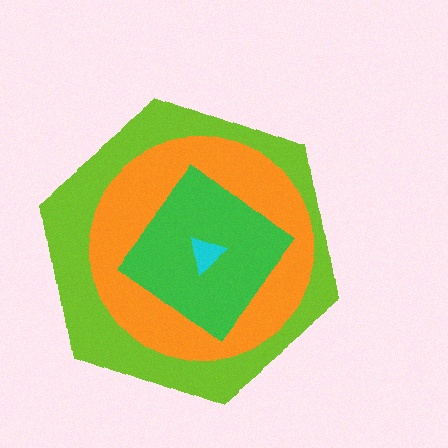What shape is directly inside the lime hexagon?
The orange circle.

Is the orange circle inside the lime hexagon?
Yes.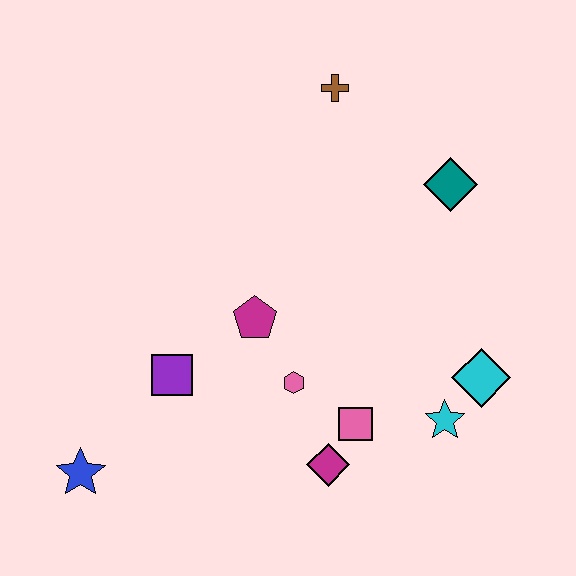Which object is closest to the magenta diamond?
The pink square is closest to the magenta diamond.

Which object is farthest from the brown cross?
The blue star is farthest from the brown cross.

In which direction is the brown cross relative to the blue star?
The brown cross is above the blue star.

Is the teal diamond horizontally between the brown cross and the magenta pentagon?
No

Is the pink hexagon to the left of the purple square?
No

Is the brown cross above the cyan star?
Yes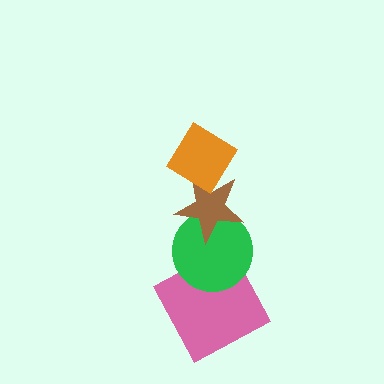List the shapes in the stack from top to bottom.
From top to bottom: the orange diamond, the brown star, the green circle, the pink square.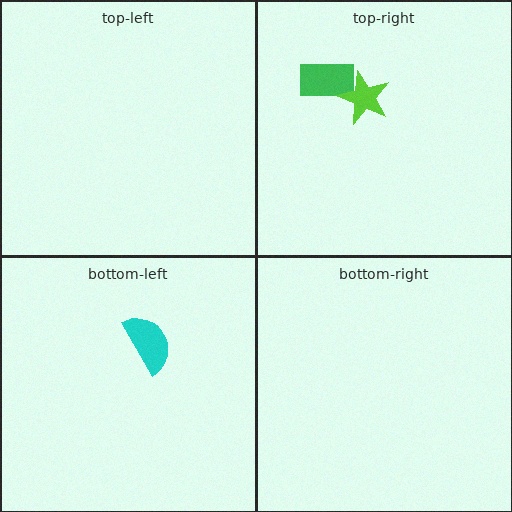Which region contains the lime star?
The top-right region.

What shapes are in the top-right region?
The green rectangle, the lime star.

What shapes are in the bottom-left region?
The cyan semicircle.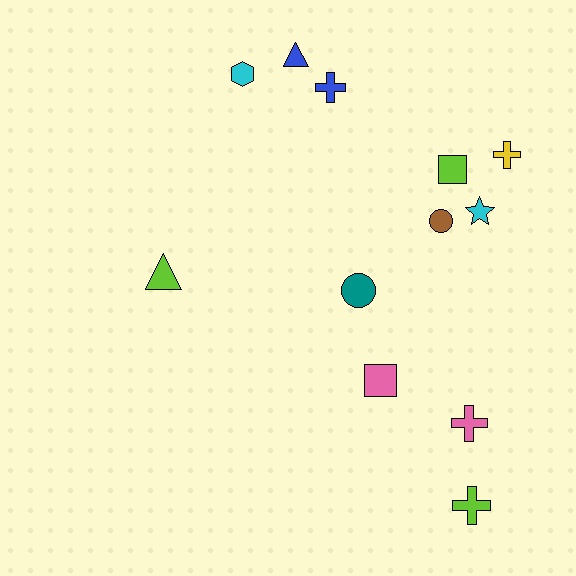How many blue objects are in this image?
There are 2 blue objects.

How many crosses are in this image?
There are 4 crosses.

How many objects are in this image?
There are 12 objects.